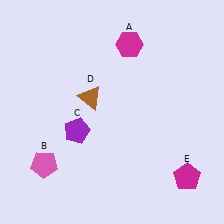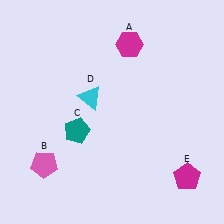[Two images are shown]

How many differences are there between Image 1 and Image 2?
There are 2 differences between the two images.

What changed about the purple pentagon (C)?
In Image 1, C is purple. In Image 2, it changed to teal.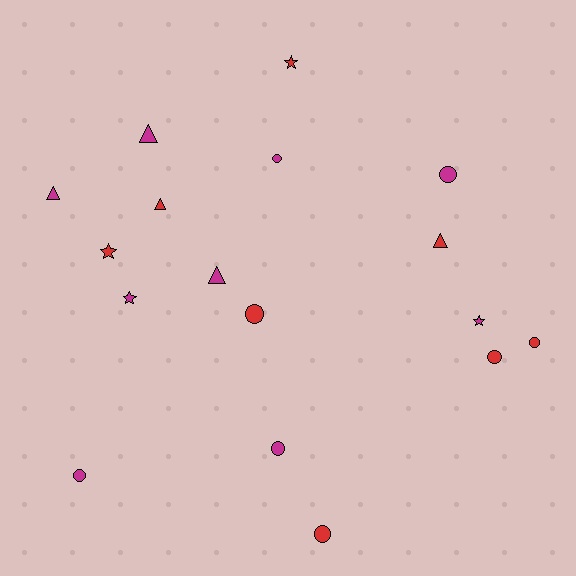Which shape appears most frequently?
Circle, with 8 objects.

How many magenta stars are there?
There are 2 magenta stars.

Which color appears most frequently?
Magenta, with 9 objects.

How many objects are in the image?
There are 17 objects.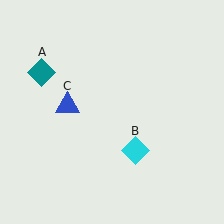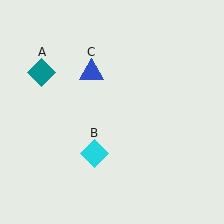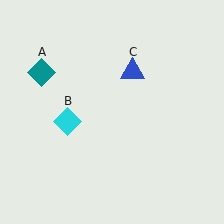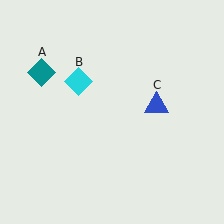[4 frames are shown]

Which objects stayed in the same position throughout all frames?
Teal diamond (object A) remained stationary.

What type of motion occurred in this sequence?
The cyan diamond (object B), blue triangle (object C) rotated clockwise around the center of the scene.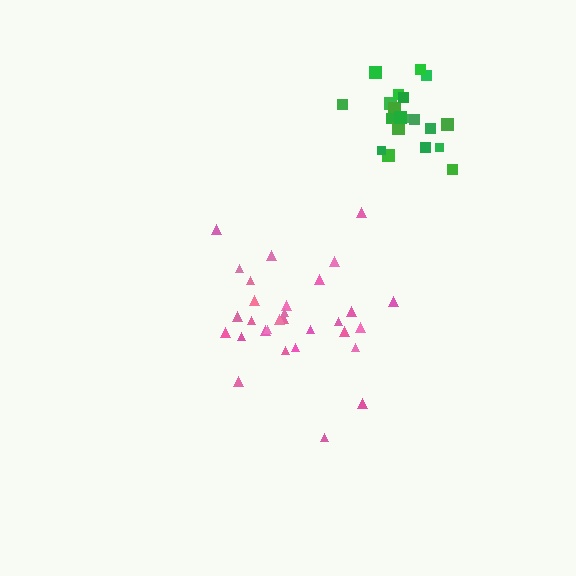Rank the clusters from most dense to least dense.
green, pink.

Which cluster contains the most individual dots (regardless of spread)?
Pink (30).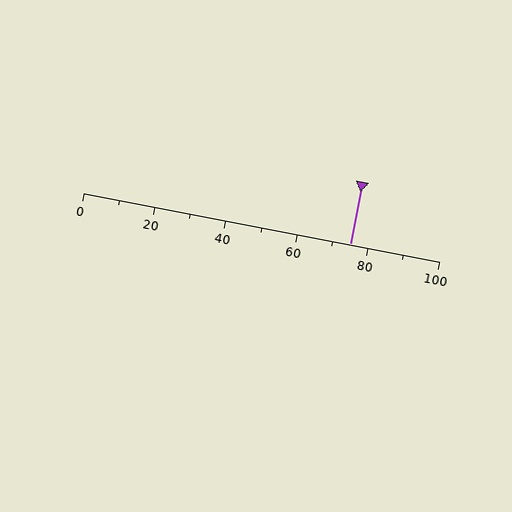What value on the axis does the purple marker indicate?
The marker indicates approximately 75.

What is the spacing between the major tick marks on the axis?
The major ticks are spaced 20 apart.